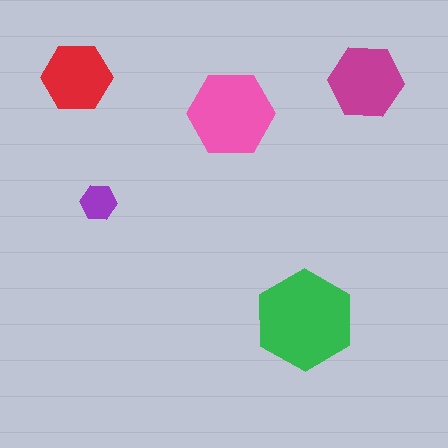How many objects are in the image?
There are 5 objects in the image.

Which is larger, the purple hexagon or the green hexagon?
The green one.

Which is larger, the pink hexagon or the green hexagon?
The green one.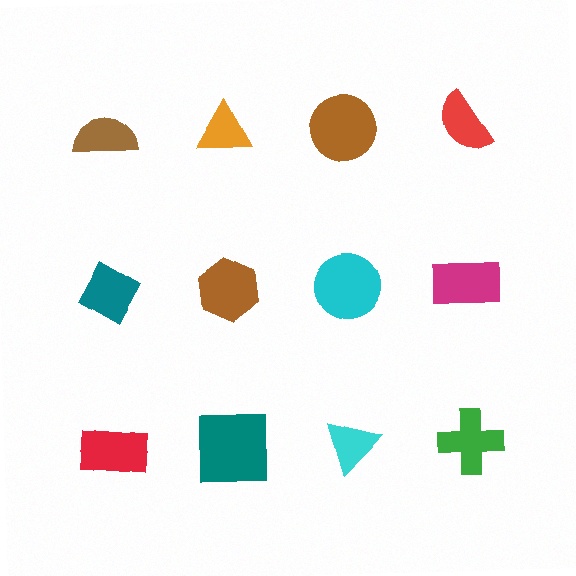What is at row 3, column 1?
A red rectangle.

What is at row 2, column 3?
A cyan circle.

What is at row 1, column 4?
A red semicircle.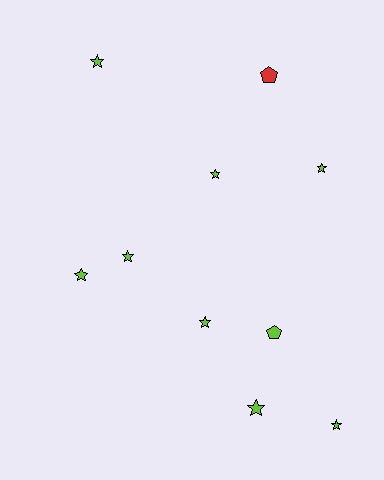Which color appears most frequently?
Lime, with 9 objects.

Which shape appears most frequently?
Star, with 8 objects.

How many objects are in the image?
There are 10 objects.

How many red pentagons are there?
There is 1 red pentagon.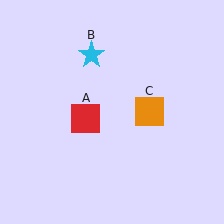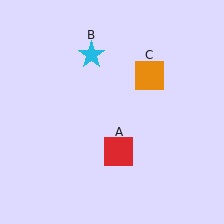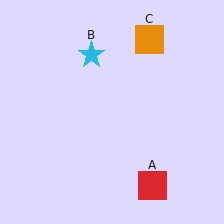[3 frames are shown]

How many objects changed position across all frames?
2 objects changed position: red square (object A), orange square (object C).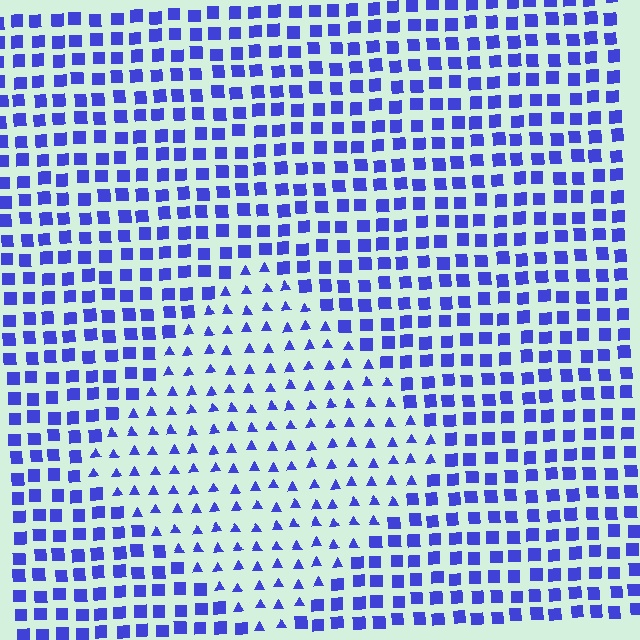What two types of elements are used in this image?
The image uses triangles inside the diamond region and squares outside it.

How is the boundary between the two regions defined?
The boundary is defined by a change in element shape: triangles inside vs. squares outside. All elements share the same color and spacing.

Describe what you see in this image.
The image is filled with small blue elements arranged in a uniform grid. A diamond-shaped region contains triangles, while the surrounding area contains squares. The boundary is defined purely by the change in element shape.